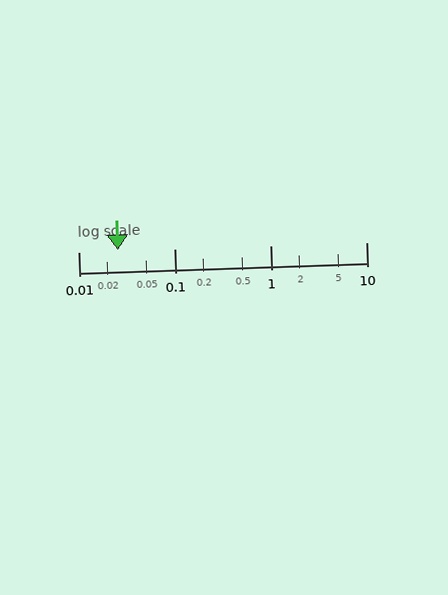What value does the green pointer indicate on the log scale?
The pointer indicates approximately 0.026.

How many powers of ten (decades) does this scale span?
The scale spans 3 decades, from 0.01 to 10.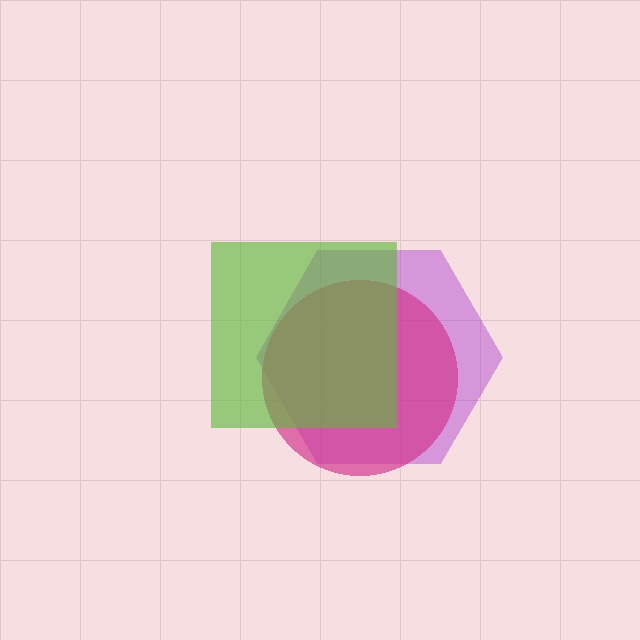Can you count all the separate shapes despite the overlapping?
Yes, there are 3 separate shapes.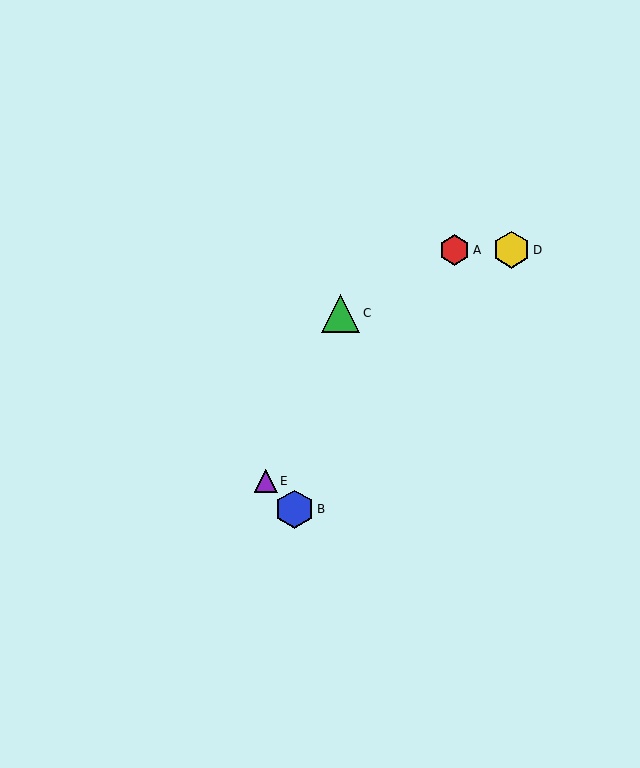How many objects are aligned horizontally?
2 objects (A, D) are aligned horizontally.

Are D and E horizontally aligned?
No, D is at y≈250 and E is at y≈481.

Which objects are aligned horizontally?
Objects A, D are aligned horizontally.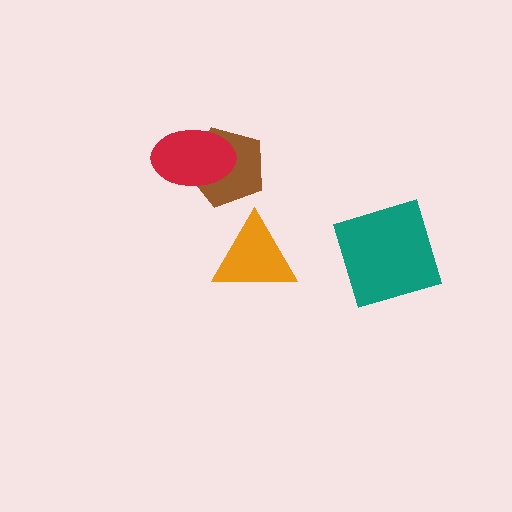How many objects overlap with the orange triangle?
0 objects overlap with the orange triangle.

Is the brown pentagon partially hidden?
Yes, it is partially covered by another shape.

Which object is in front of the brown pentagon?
The red ellipse is in front of the brown pentagon.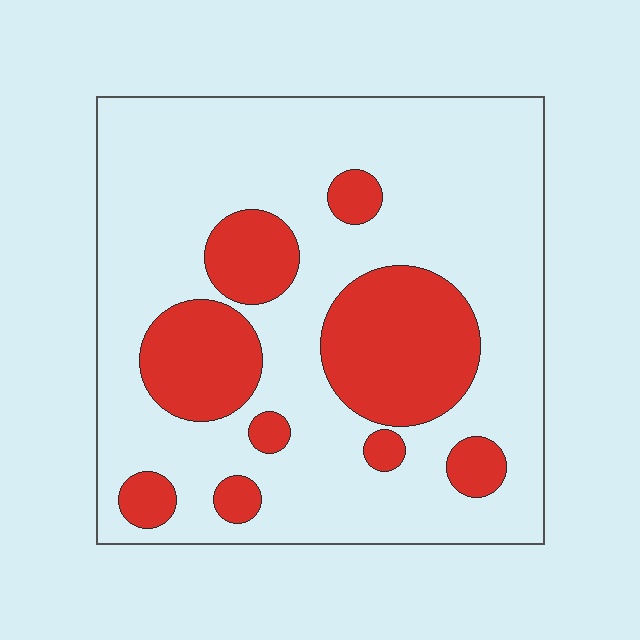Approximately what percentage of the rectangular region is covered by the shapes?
Approximately 25%.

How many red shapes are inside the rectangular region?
9.